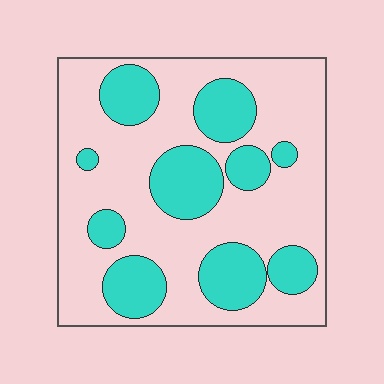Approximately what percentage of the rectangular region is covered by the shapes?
Approximately 30%.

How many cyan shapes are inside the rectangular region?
10.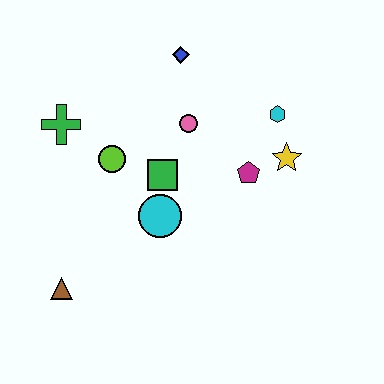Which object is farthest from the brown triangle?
The cyan hexagon is farthest from the brown triangle.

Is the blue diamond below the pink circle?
No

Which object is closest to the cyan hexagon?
The yellow star is closest to the cyan hexagon.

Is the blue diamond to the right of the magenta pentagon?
No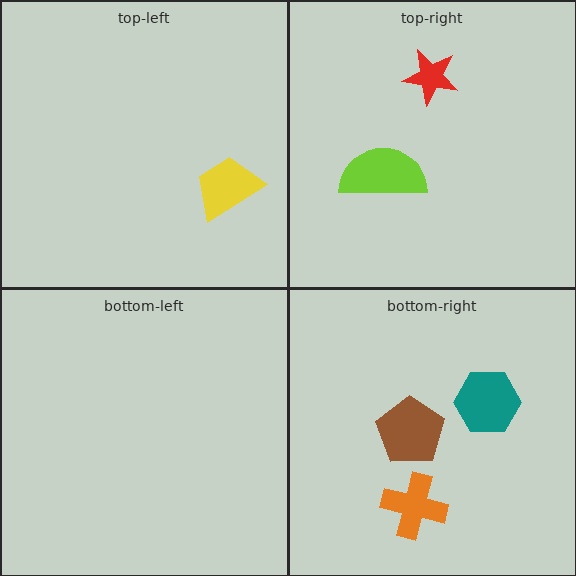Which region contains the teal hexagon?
The bottom-right region.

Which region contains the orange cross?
The bottom-right region.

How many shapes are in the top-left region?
1.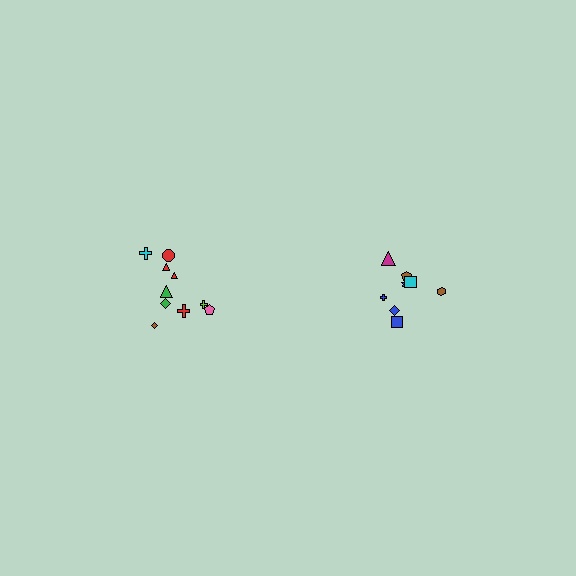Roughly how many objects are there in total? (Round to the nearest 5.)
Roughly 20 objects in total.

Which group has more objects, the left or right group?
The left group.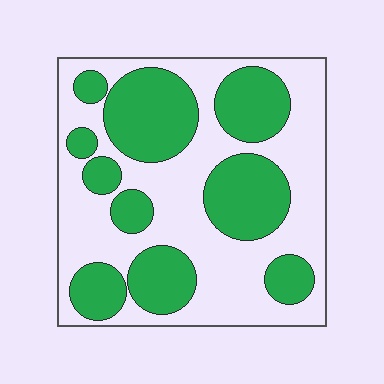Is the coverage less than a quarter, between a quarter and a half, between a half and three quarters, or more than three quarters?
Between a quarter and a half.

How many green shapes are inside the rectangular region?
10.